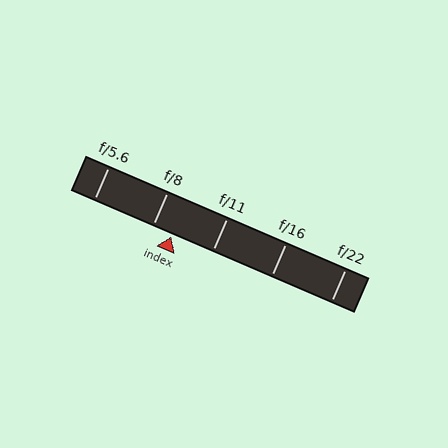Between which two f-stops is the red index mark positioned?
The index mark is between f/8 and f/11.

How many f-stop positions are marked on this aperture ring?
There are 5 f-stop positions marked.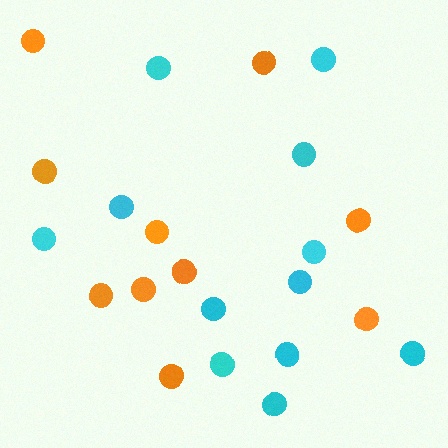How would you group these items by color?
There are 2 groups: one group of orange circles (10) and one group of cyan circles (12).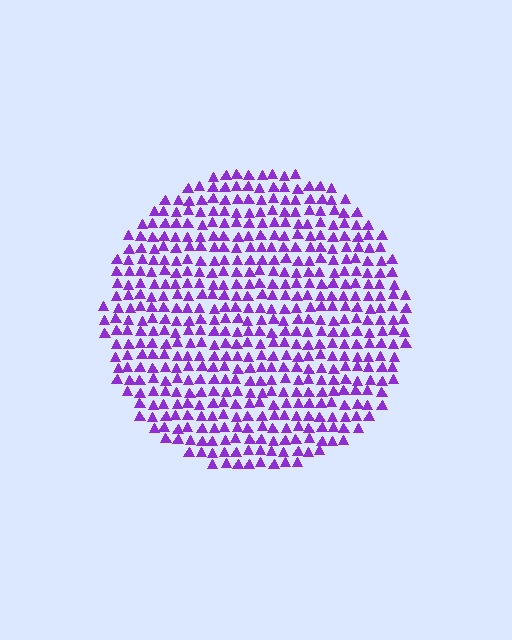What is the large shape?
The large shape is a circle.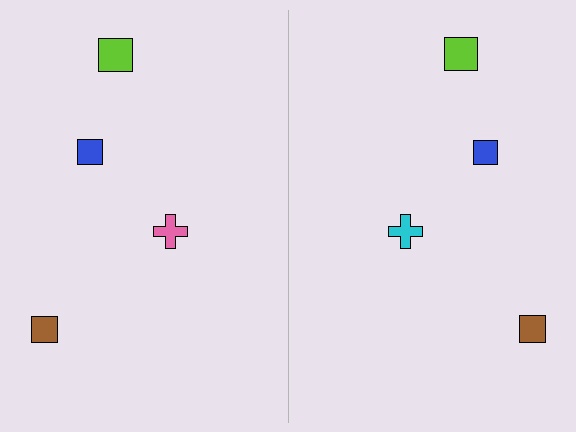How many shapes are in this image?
There are 8 shapes in this image.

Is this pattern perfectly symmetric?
No, the pattern is not perfectly symmetric. The cyan cross on the right side breaks the symmetry — its mirror counterpart is pink.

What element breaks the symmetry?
The cyan cross on the right side breaks the symmetry — its mirror counterpart is pink.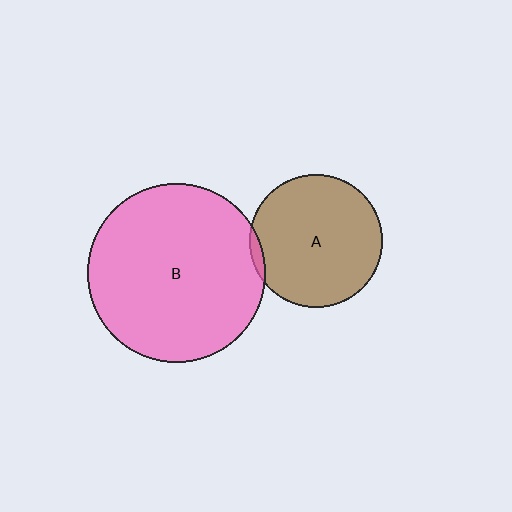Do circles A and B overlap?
Yes.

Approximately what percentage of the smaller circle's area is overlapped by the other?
Approximately 5%.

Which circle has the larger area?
Circle B (pink).